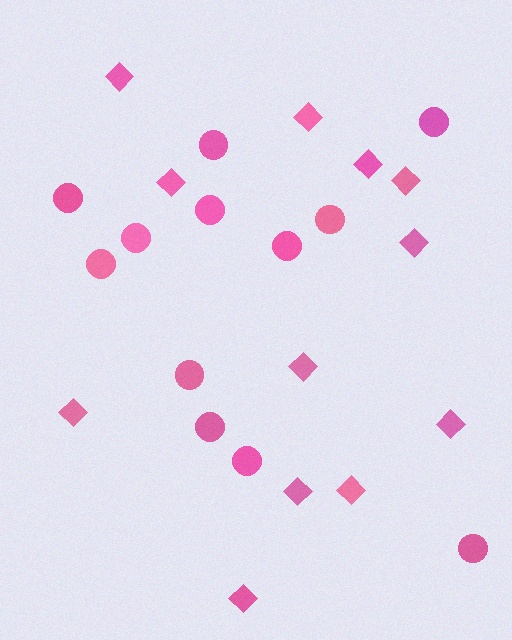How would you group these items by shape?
There are 2 groups: one group of diamonds (12) and one group of circles (12).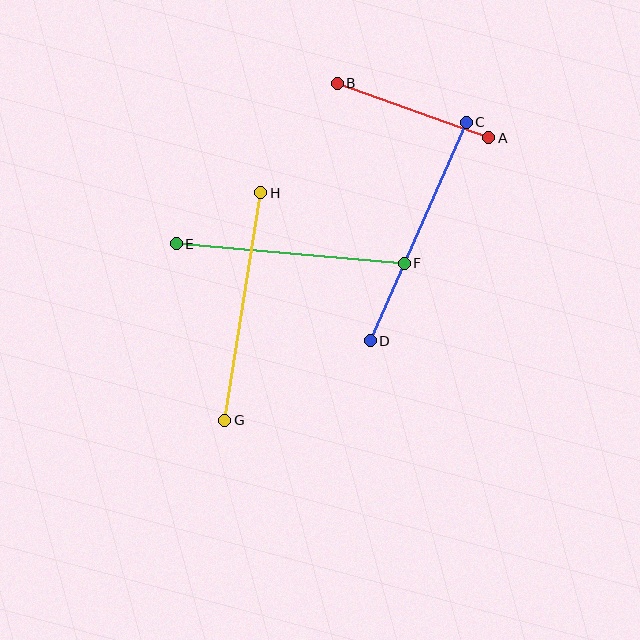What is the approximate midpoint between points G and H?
The midpoint is at approximately (243, 307) pixels.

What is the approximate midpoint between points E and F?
The midpoint is at approximately (290, 253) pixels.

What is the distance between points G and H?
The distance is approximately 230 pixels.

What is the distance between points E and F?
The distance is approximately 229 pixels.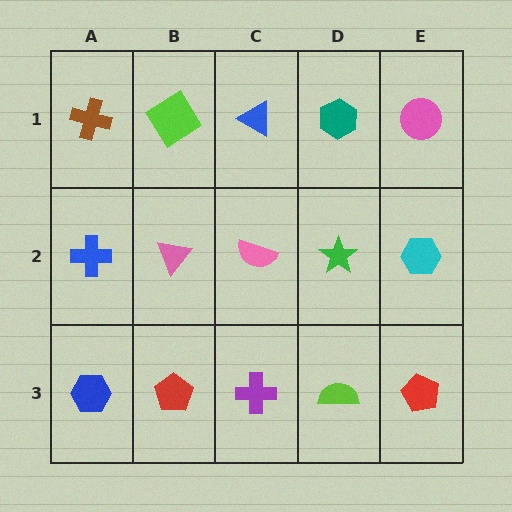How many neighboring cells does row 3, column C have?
3.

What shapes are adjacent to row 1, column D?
A green star (row 2, column D), a blue triangle (row 1, column C), a pink circle (row 1, column E).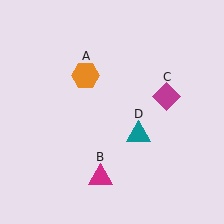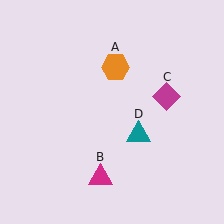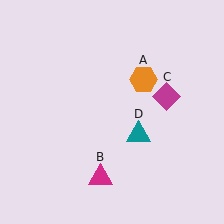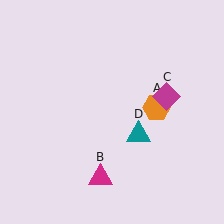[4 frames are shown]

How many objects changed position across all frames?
1 object changed position: orange hexagon (object A).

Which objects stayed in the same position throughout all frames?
Magenta triangle (object B) and magenta diamond (object C) and teal triangle (object D) remained stationary.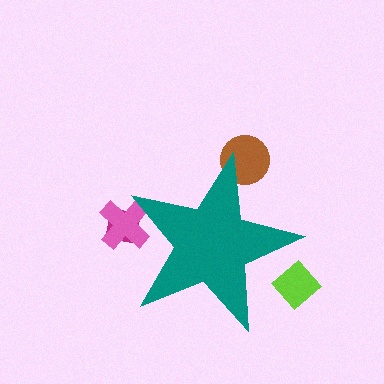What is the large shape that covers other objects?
A teal star.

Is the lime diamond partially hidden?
Yes, the lime diamond is partially hidden behind the teal star.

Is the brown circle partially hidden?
Yes, the brown circle is partially hidden behind the teal star.